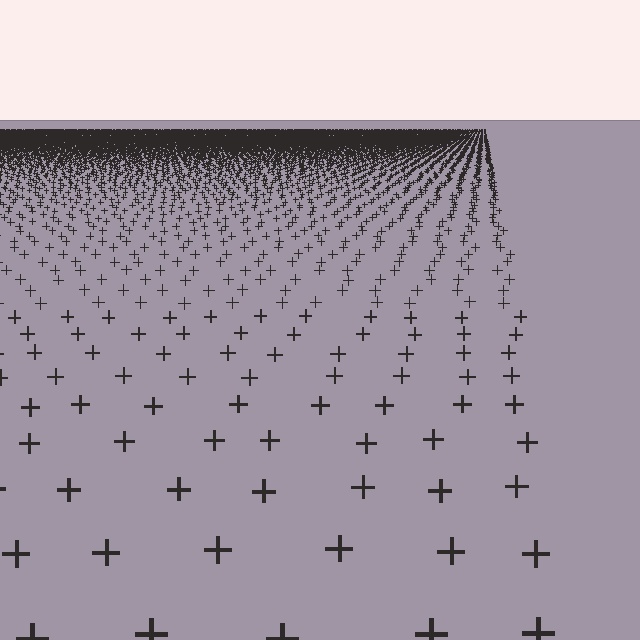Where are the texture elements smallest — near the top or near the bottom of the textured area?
Near the top.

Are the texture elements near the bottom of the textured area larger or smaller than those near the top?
Larger. Near the bottom, elements are closer to the viewer and appear at a bigger on-screen size.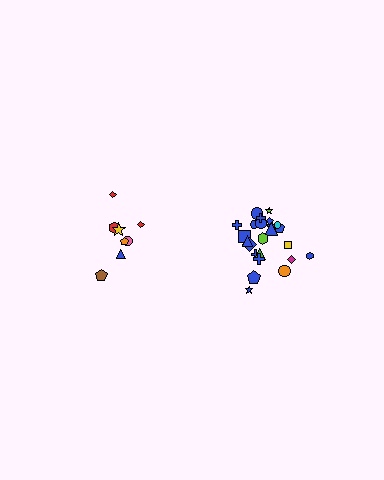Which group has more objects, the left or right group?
The right group.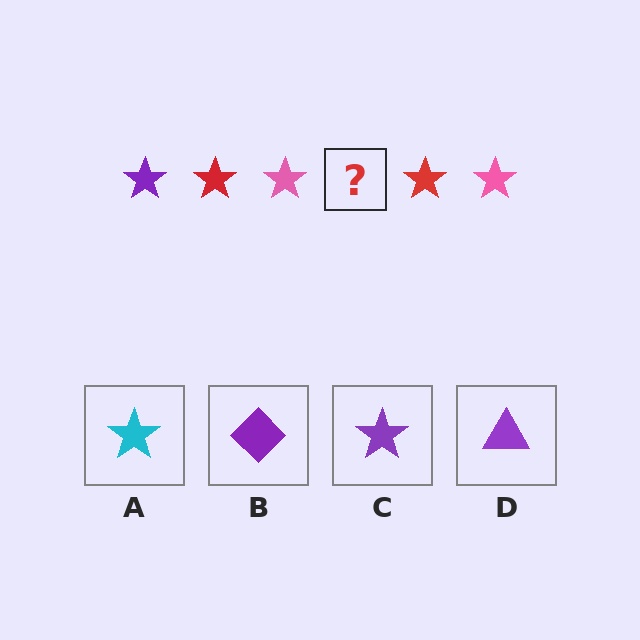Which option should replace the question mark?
Option C.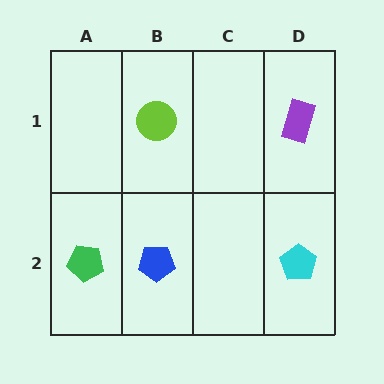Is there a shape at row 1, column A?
No, that cell is empty.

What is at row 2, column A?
A green pentagon.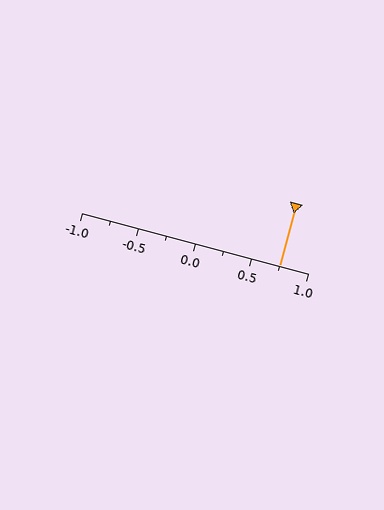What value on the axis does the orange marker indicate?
The marker indicates approximately 0.75.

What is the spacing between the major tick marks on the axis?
The major ticks are spaced 0.5 apart.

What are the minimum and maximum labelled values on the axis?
The axis runs from -1.0 to 1.0.